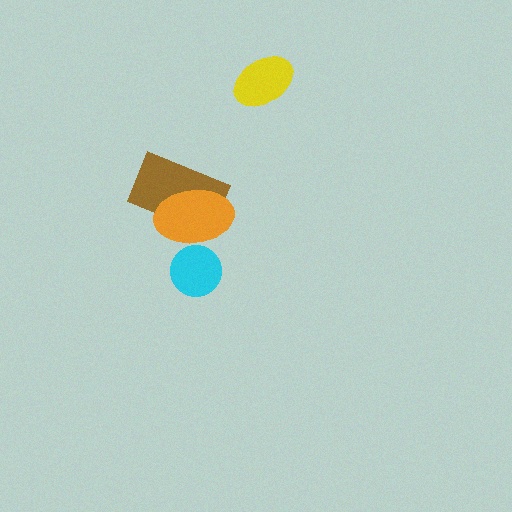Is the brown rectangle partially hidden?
Yes, it is partially covered by another shape.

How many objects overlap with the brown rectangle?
1 object overlaps with the brown rectangle.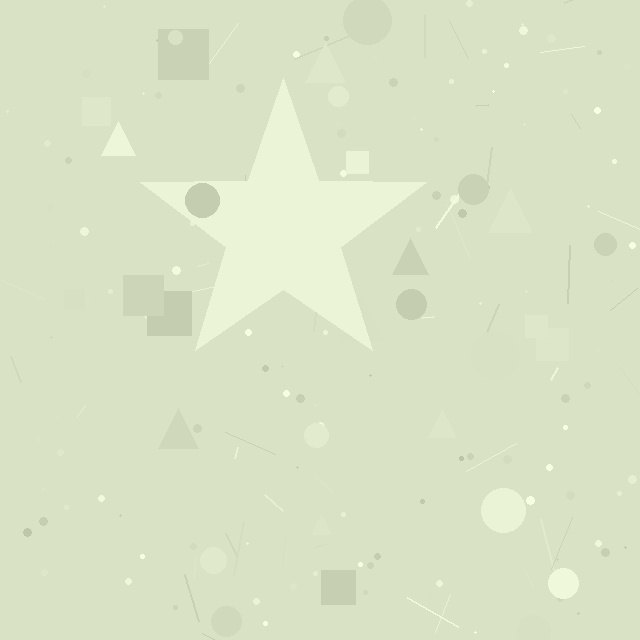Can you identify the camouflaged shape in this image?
The camouflaged shape is a star.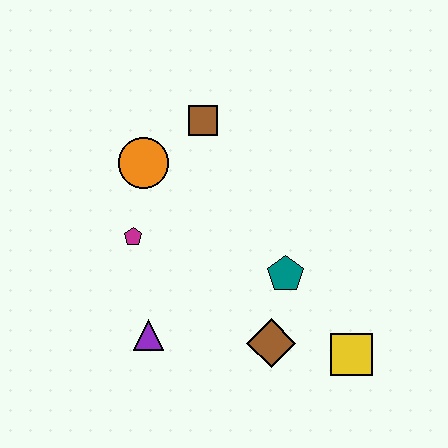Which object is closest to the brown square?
The orange circle is closest to the brown square.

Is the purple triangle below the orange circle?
Yes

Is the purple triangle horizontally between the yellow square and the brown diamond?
No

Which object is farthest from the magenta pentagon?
The yellow square is farthest from the magenta pentagon.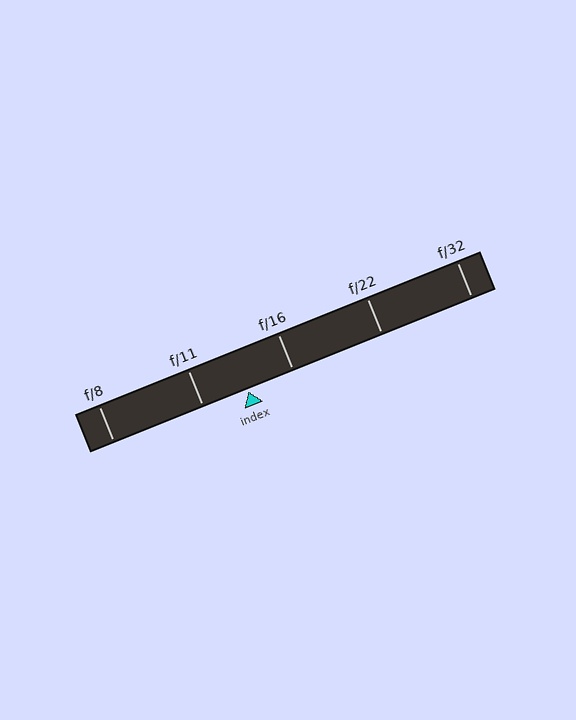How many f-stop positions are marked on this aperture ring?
There are 5 f-stop positions marked.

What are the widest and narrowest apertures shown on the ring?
The widest aperture shown is f/8 and the narrowest is f/32.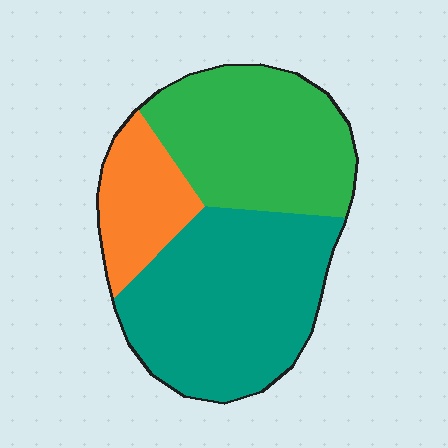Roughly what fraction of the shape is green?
Green takes up about three eighths (3/8) of the shape.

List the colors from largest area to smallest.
From largest to smallest: teal, green, orange.